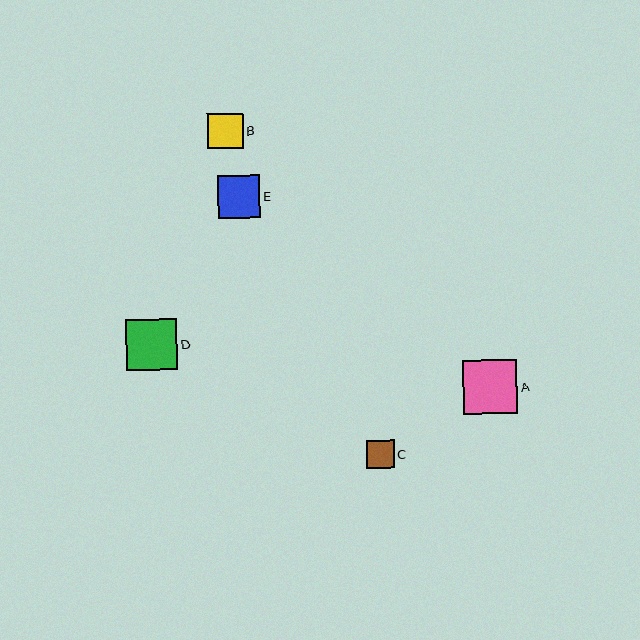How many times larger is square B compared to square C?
Square B is approximately 1.3 times the size of square C.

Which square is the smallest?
Square C is the smallest with a size of approximately 28 pixels.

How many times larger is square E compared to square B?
Square E is approximately 1.2 times the size of square B.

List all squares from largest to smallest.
From largest to smallest: A, D, E, B, C.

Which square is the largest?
Square A is the largest with a size of approximately 55 pixels.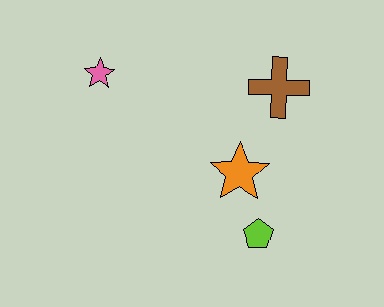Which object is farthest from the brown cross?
The pink star is farthest from the brown cross.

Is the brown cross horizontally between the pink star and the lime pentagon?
No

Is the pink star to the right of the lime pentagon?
No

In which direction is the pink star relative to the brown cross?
The pink star is to the left of the brown cross.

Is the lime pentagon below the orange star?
Yes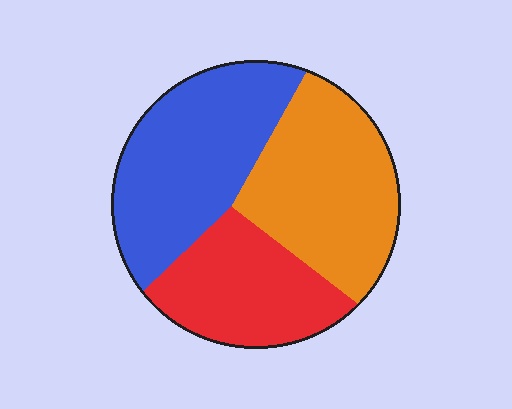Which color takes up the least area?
Red, at roughly 25%.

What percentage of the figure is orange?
Orange takes up between a quarter and a half of the figure.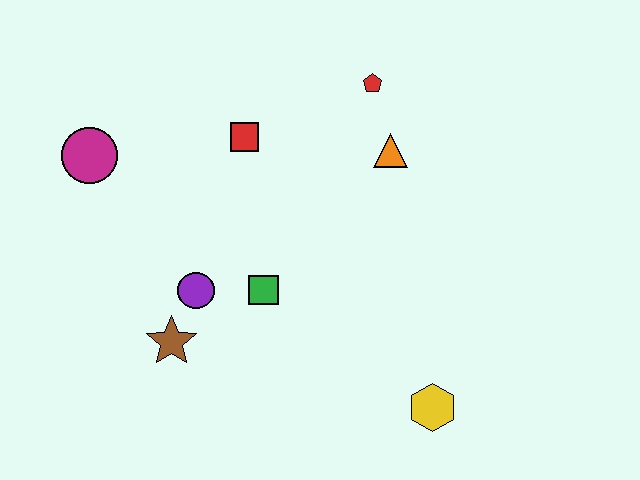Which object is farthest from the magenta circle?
The yellow hexagon is farthest from the magenta circle.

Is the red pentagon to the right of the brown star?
Yes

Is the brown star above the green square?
No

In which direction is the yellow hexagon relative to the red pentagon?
The yellow hexagon is below the red pentagon.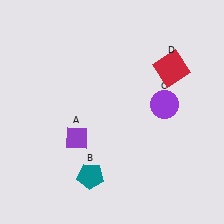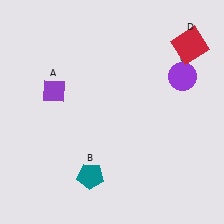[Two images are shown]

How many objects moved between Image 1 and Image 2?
3 objects moved between the two images.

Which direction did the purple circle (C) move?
The purple circle (C) moved up.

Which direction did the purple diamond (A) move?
The purple diamond (A) moved up.